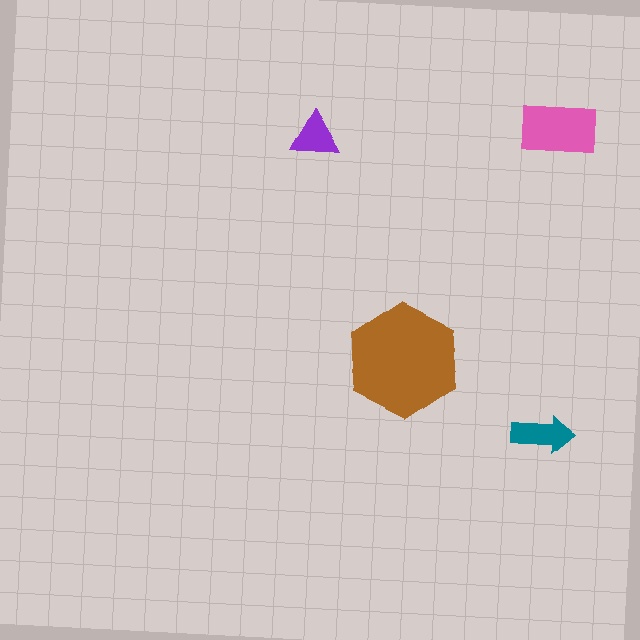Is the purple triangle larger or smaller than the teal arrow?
Smaller.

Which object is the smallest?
The purple triangle.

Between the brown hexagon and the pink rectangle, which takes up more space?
The brown hexagon.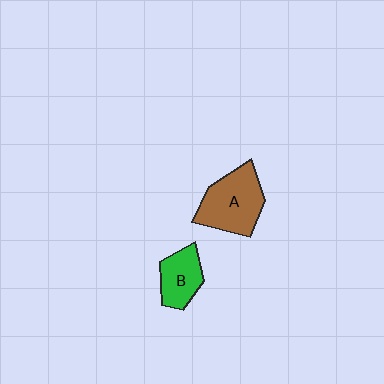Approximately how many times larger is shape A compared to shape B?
Approximately 1.6 times.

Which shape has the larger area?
Shape A (brown).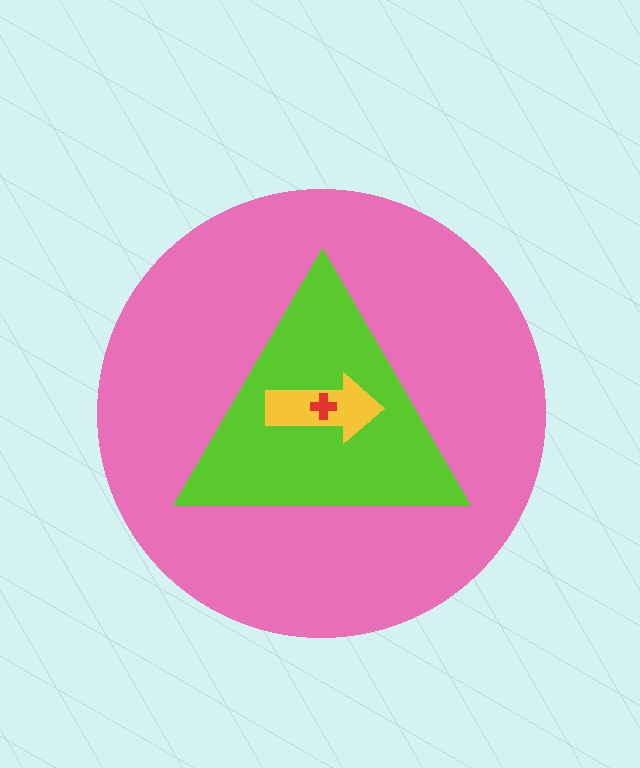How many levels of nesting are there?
4.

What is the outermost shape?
The pink circle.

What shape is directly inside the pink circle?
The lime triangle.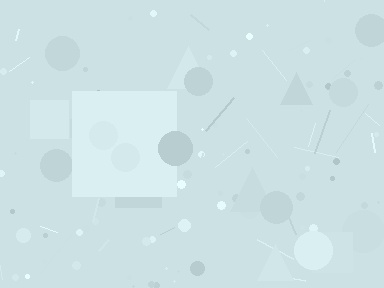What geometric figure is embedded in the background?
A square is embedded in the background.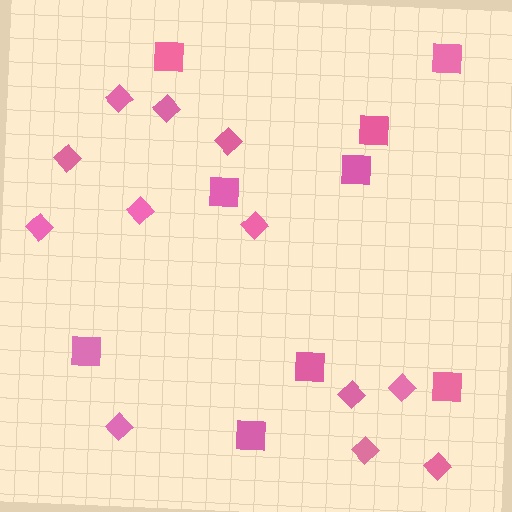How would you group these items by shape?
There are 2 groups: one group of squares (9) and one group of diamonds (12).